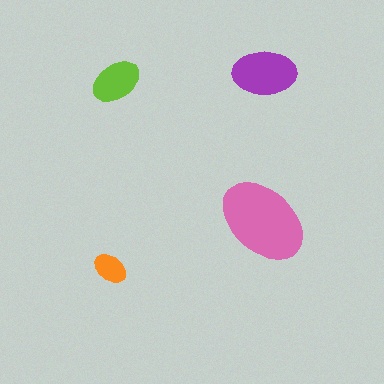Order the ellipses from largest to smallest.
the pink one, the purple one, the lime one, the orange one.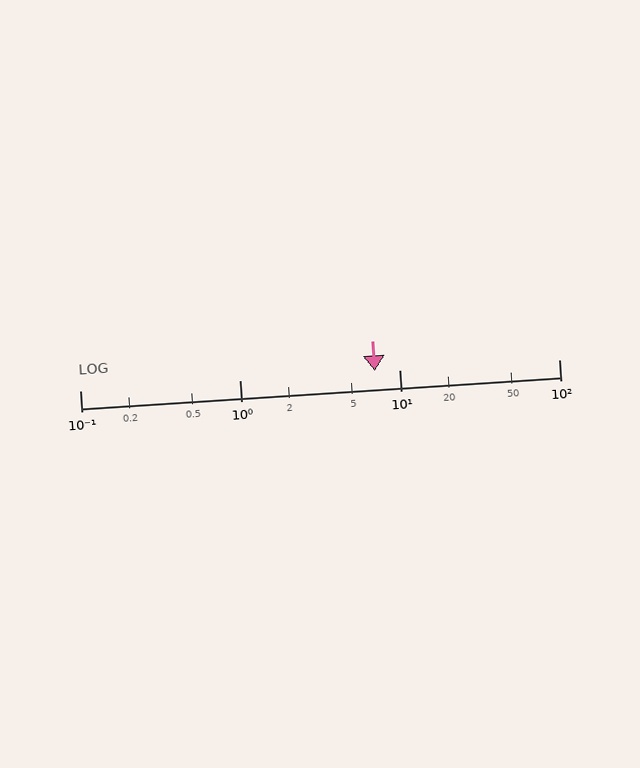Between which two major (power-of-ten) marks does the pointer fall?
The pointer is between 1 and 10.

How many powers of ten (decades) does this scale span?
The scale spans 3 decades, from 0.1 to 100.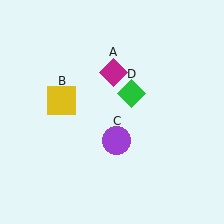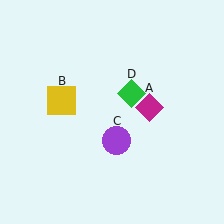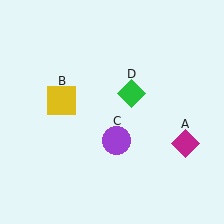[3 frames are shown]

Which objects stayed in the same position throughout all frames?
Yellow square (object B) and purple circle (object C) and green diamond (object D) remained stationary.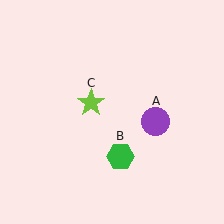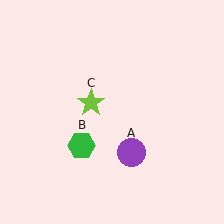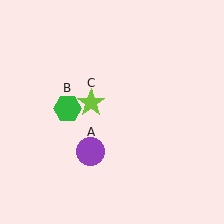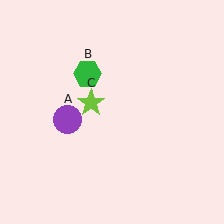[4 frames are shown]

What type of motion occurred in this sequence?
The purple circle (object A), green hexagon (object B) rotated clockwise around the center of the scene.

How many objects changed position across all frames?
2 objects changed position: purple circle (object A), green hexagon (object B).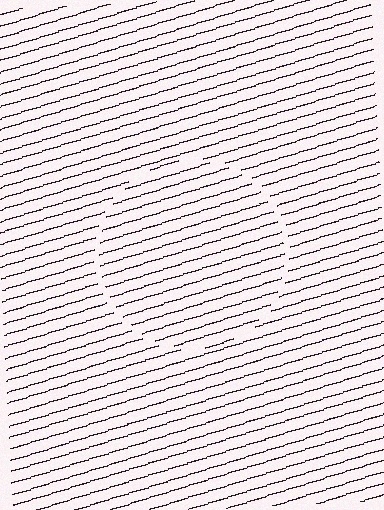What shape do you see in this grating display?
An illusory circle. The interior of the shape contains the same grating, shifted by half a period — the contour is defined by the phase discontinuity where line-ends from the inner and outer gratings abut.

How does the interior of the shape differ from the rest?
The interior of the shape contains the same grating, shifted by half a period — the contour is defined by the phase discontinuity where line-ends from the inner and outer gratings abut.